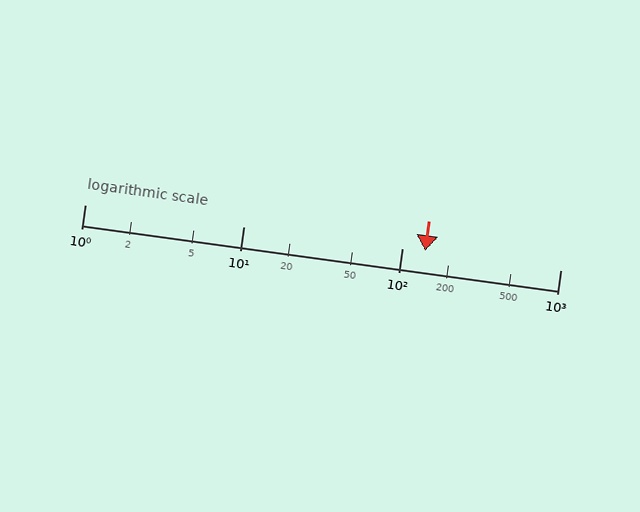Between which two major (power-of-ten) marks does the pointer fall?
The pointer is between 100 and 1000.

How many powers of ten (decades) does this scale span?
The scale spans 3 decades, from 1 to 1000.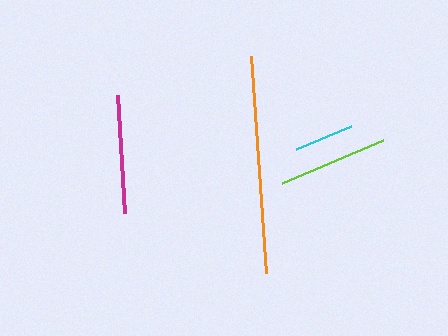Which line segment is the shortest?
The cyan line is the shortest at approximately 60 pixels.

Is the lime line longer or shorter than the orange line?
The orange line is longer than the lime line.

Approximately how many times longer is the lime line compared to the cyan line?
The lime line is approximately 1.8 times the length of the cyan line.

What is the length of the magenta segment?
The magenta segment is approximately 117 pixels long.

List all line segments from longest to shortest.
From longest to shortest: orange, magenta, lime, cyan.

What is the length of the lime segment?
The lime segment is approximately 110 pixels long.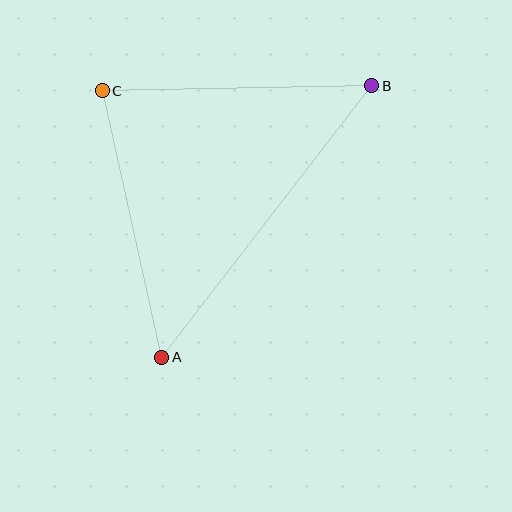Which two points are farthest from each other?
Points A and B are farthest from each other.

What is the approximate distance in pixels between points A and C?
The distance between A and C is approximately 273 pixels.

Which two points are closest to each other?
Points B and C are closest to each other.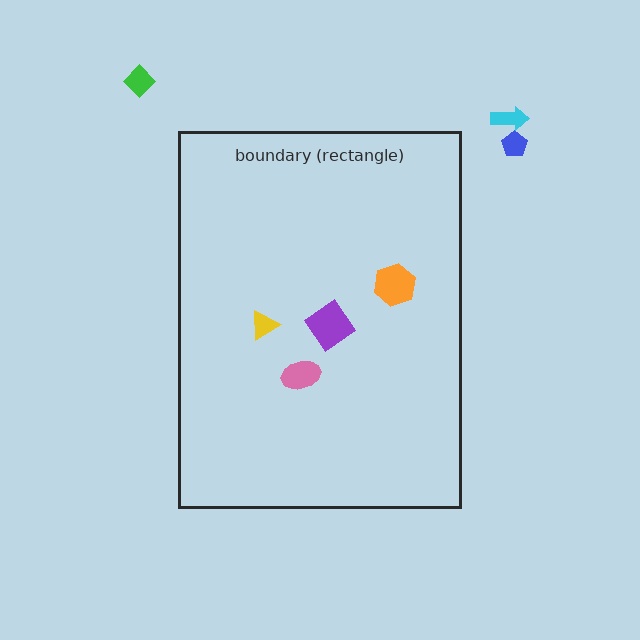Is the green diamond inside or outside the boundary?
Outside.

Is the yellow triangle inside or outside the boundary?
Inside.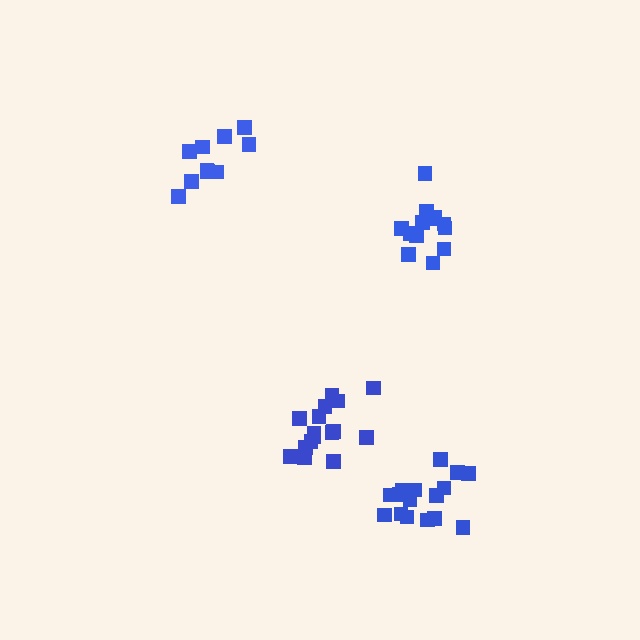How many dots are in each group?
Group 1: 16 dots, Group 2: 13 dots, Group 3: 10 dots, Group 4: 16 dots (55 total).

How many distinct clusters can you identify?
There are 4 distinct clusters.